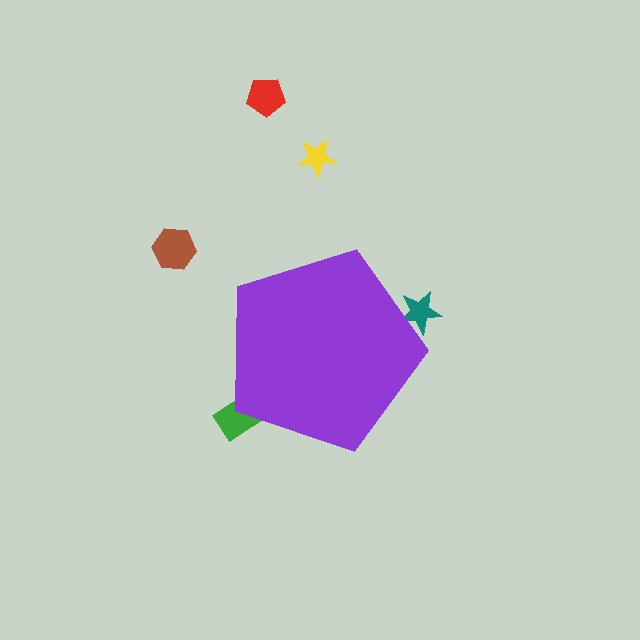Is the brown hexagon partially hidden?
No, the brown hexagon is fully visible.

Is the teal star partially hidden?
Yes, the teal star is partially hidden behind the purple pentagon.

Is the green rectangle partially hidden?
Yes, the green rectangle is partially hidden behind the purple pentagon.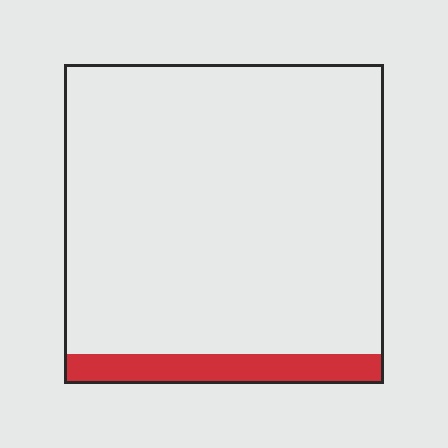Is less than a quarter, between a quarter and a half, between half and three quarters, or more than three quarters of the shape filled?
Less than a quarter.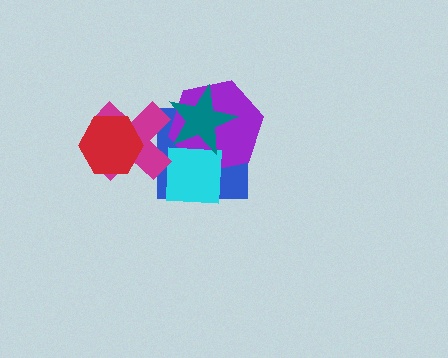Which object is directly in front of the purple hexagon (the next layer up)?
The cyan square is directly in front of the purple hexagon.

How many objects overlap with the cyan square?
3 objects overlap with the cyan square.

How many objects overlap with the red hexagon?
1 object overlaps with the red hexagon.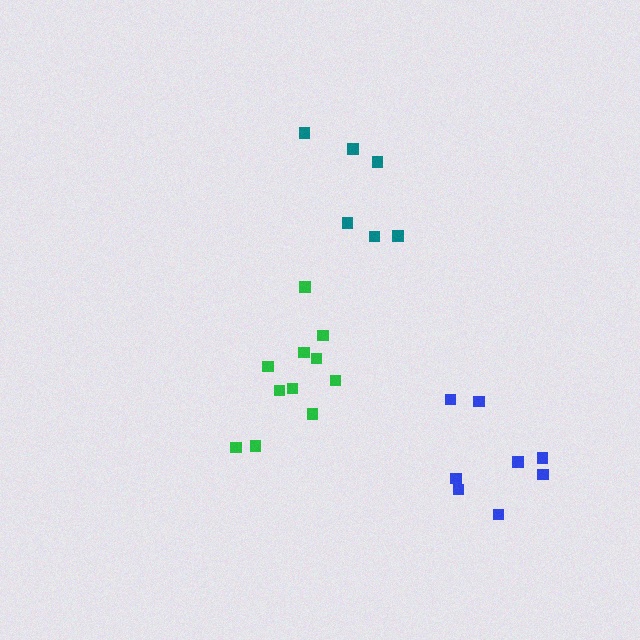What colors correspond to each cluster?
The clusters are colored: green, teal, blue.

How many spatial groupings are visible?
There are 3 spatial groupings.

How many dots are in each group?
Group 1: 11 dots, Group 2: 6 dots, Group 3: 8 dots (25 total).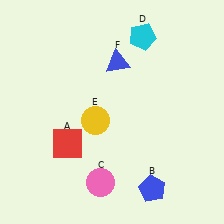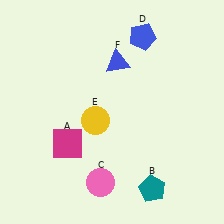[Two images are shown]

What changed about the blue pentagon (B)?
In Image 1, B is blue. In Image 2, it changed to teal.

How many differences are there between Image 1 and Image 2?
There are 3 differences between the two images.